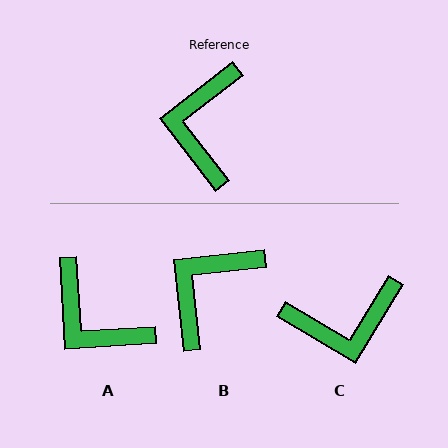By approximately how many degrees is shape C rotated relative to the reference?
Approximately 112 degrees counter-clockwise.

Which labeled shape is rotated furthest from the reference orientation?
C, about 112 degrees away.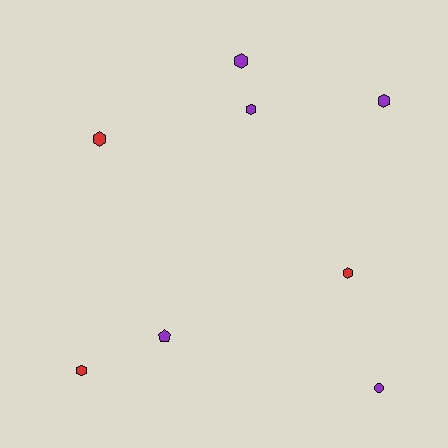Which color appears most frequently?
Purple, with 5 objects.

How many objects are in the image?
There are 8 objects.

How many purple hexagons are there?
There are 3 purple hexagons.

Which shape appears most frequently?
Hexagon, with 6 objects.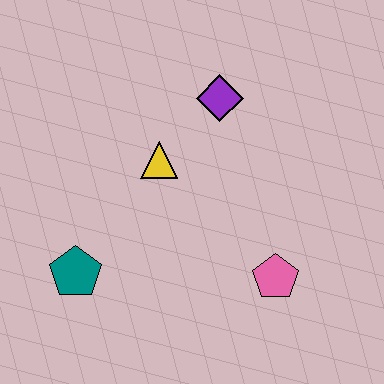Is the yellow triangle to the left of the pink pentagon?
Yes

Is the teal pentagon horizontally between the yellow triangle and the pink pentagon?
No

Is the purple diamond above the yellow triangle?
Yes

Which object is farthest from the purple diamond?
The teal pentagon is farthest from the purple diamond.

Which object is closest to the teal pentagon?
The yellow triangle is closest to the teal pentagon.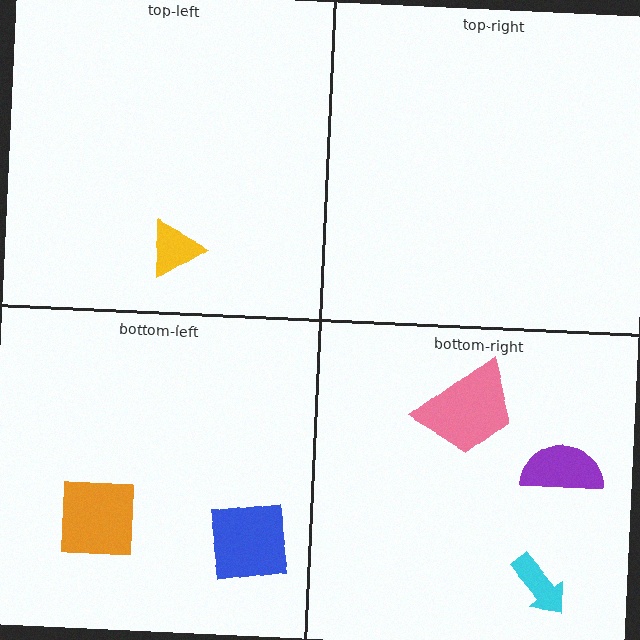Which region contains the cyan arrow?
The bottom-right region.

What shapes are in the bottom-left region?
The blue square, the orange square.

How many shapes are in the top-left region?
1.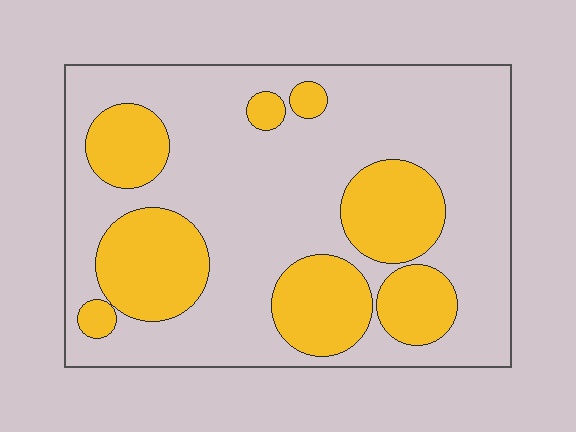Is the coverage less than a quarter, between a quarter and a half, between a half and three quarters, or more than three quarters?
Between a quarter and a half.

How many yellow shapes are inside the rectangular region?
8.